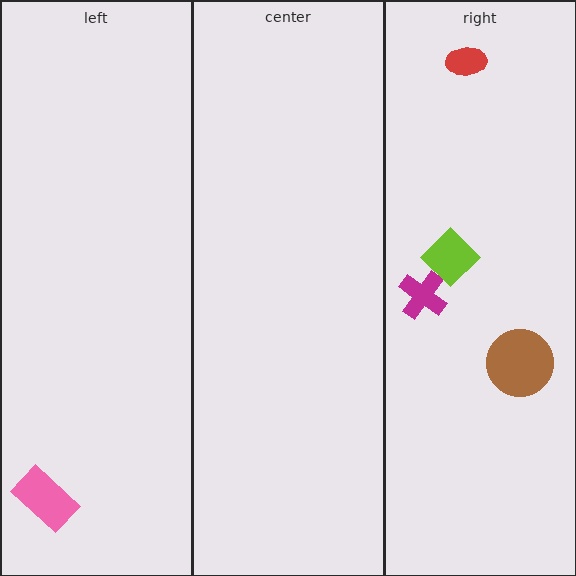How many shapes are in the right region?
4.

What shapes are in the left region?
The pink rectangle.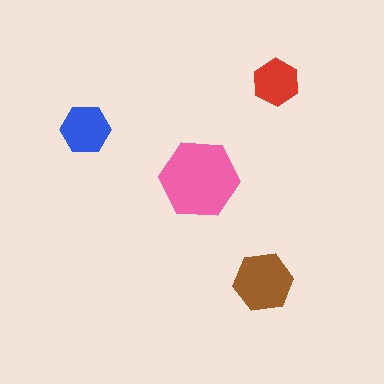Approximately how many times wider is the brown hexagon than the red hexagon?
About 1.5 times wider.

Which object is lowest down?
The brown hexagon is bottommost.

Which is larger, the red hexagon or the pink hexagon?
The pink one.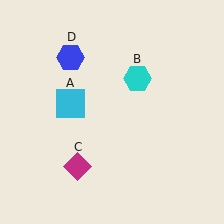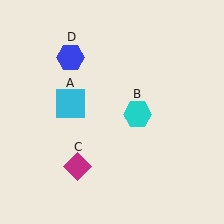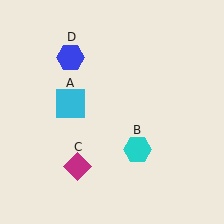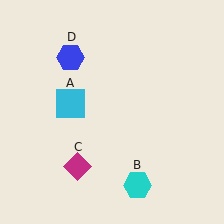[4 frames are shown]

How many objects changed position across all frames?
1 object changed position: cyan hexagon (object B).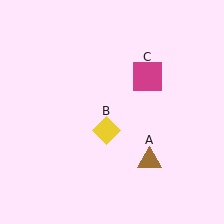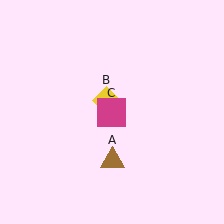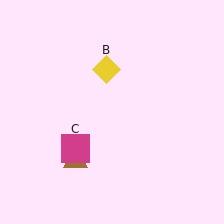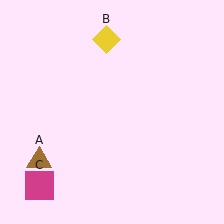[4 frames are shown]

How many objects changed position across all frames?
3 objects changed position: brown triangle (object A), yellow diamond (object B), magenta square (object C).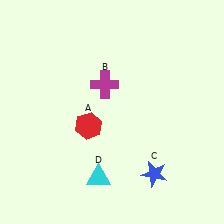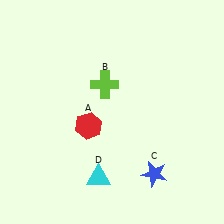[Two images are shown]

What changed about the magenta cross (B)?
In Image 1, B is magenta. In Image 2, it changed to lime.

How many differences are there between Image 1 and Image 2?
There is 1 difference between the two images.